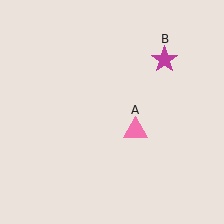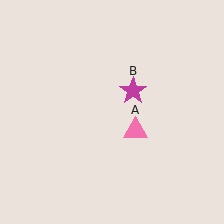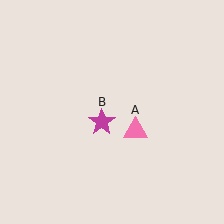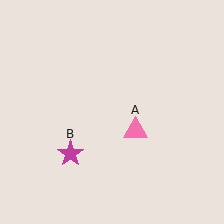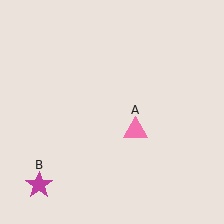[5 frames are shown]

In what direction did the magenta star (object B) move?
The magenta star (object B) moved down and to the left.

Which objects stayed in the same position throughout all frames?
Pink triangle (object A) remained stationary.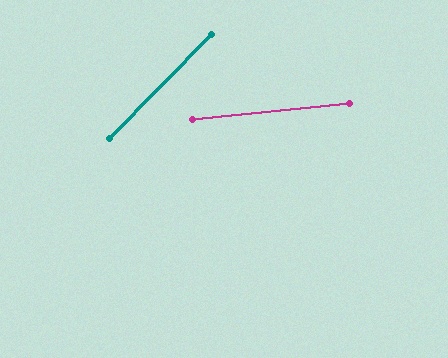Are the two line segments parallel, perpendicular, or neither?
Neither parallel nor perpendicular — they differ by about 40°.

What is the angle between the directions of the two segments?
Approximately 40 degrees.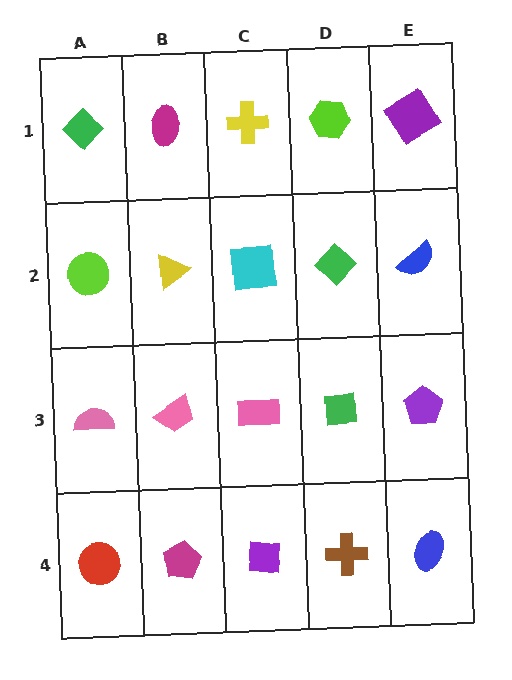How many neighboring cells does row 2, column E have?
3.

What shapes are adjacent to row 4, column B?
A pink trapezoid (row 3, column B), a red circle (row 4, column A), a purple square (row 4, column C).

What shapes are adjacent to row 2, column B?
A magenta ellipse (row 1, column B), a pink trapezoid (row 3, column B), a lime circle (row 2, column A), a cyan square (row 2, column C).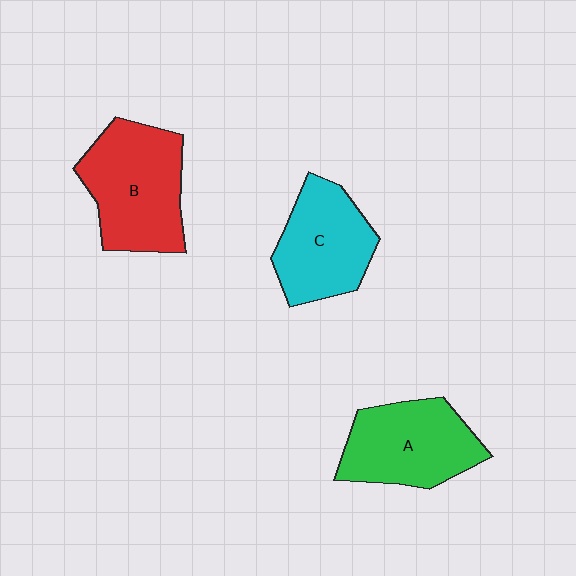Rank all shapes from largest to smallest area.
From largest to smallest: B (red), A (green), C (cyan).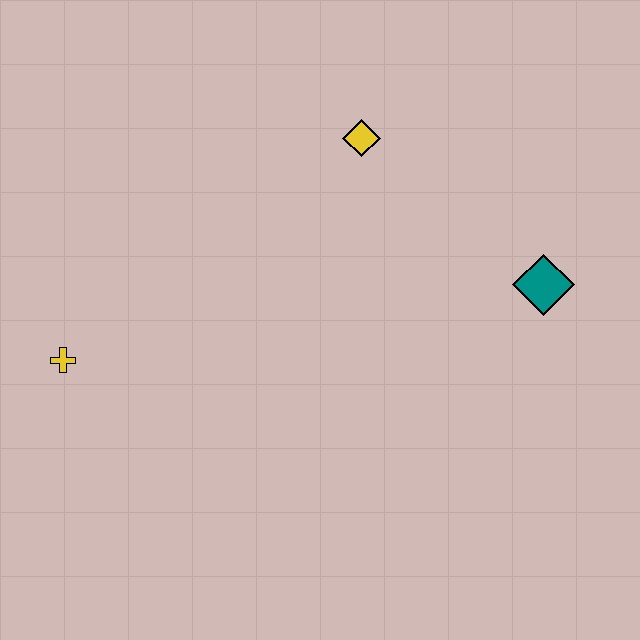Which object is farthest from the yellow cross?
The teal diamond is farthest from the yellow cross.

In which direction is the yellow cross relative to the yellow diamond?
The yellow cross is to the left of the yellow diamond.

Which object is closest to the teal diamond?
The yellow diamond is closest to the teal diamond.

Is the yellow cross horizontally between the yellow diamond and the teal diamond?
No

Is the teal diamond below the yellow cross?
No